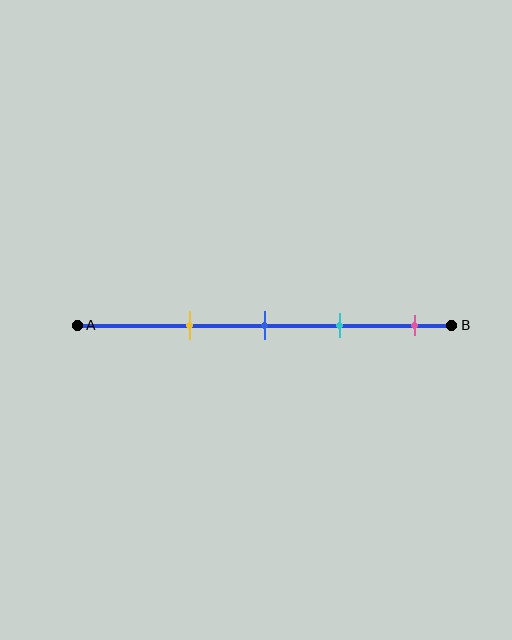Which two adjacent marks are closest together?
The blue and cyan marks are the closest adjacent pair.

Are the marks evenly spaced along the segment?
Yes, the marks are approximately evenly spaced.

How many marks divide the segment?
There are 4 marks dividing the segment.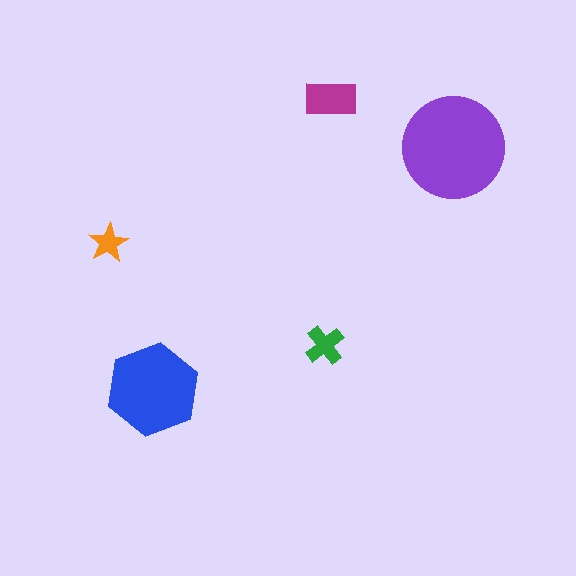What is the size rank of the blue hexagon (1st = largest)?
2nd.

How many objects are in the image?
There are 5 objects in the image.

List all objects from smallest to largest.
The orange star, the green cross, the magenta rectangle, the blue hexagon, the purple circle.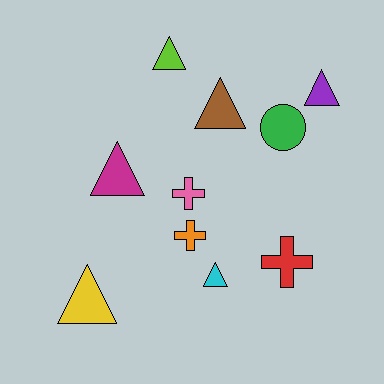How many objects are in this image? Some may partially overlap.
There are 10 objects.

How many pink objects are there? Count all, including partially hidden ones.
There is 1 pink object.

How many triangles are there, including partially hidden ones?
There are 6 triangles.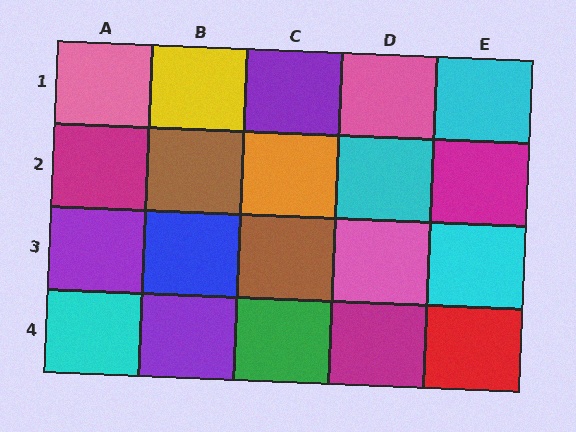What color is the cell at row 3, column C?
Brown.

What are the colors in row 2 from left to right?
Magenta, brown, orange, cyan, magenta.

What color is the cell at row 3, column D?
Pink.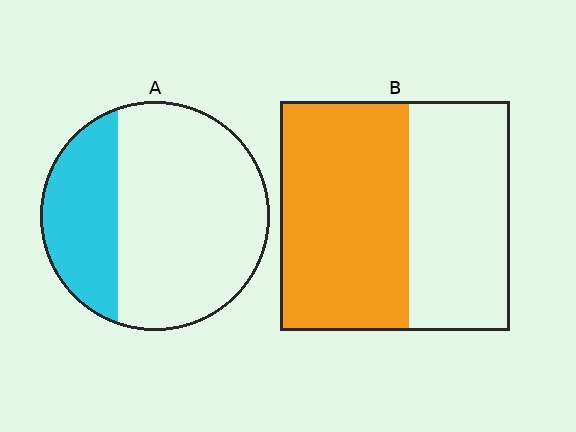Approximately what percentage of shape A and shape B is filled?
A is approximately 30% and B is approximately 55%.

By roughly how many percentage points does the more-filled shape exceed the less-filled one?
By roughly 25 percentage points (B over A).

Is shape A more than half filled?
No.